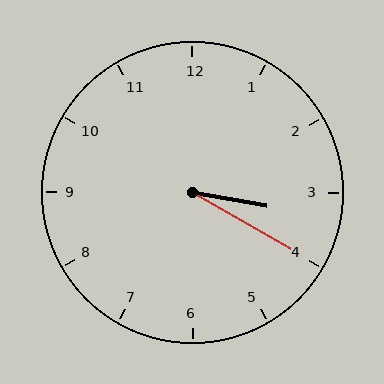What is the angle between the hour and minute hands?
Approximately 20 degrees.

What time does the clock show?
3:20.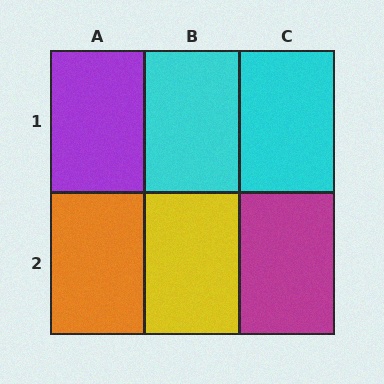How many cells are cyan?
2 cells are cyan.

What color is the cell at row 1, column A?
Purple.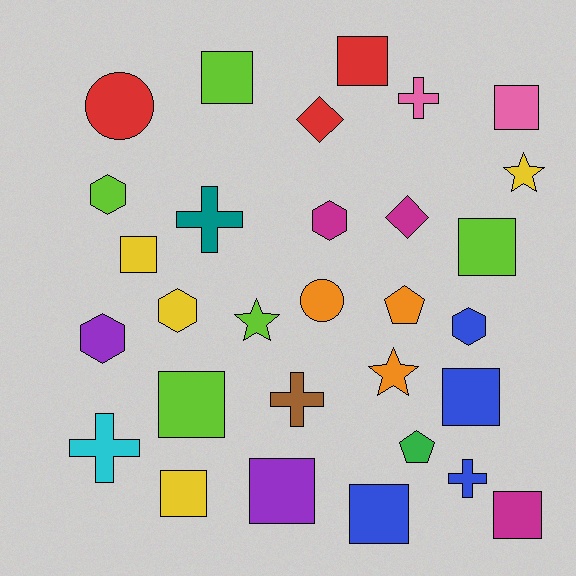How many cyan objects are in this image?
There is 1 cyan object.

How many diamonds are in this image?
There are 2 diamonds.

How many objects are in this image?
There are 30 objects.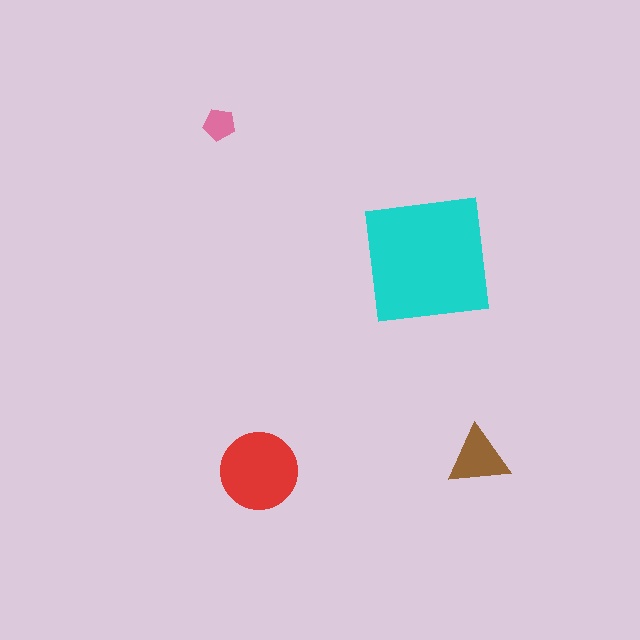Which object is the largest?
The cyan square.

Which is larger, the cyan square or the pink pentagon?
The cyan square.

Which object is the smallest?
The pink pentagon.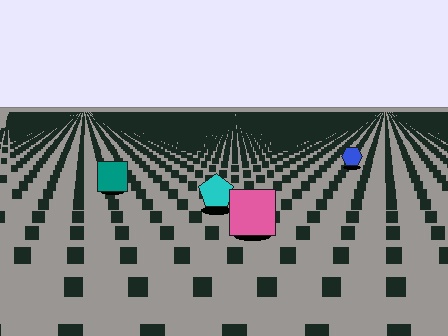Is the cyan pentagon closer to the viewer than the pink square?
No. The pink square is closer — you can tell from the texture gradient: the ground texture is coarser near it.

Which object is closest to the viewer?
The pink square is closest. The texture marks near it are larger and more spread out.